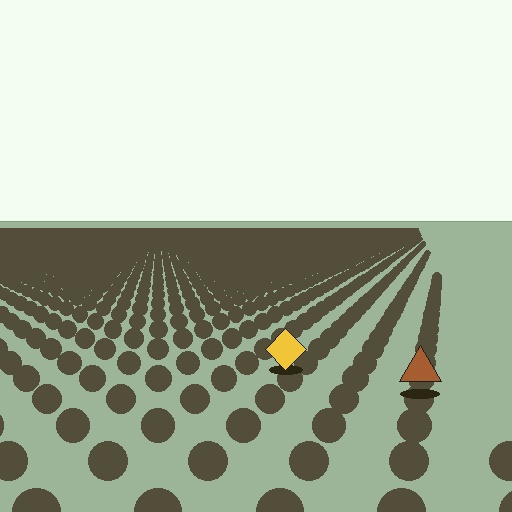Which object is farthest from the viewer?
The yellow diamond is farthest from the viewer. It appears smaller and the ground texture around it is denser.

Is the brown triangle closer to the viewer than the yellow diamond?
Yes. The brown triangle is closer — you can tell from the texture gradient: the ground texture is coarser near it.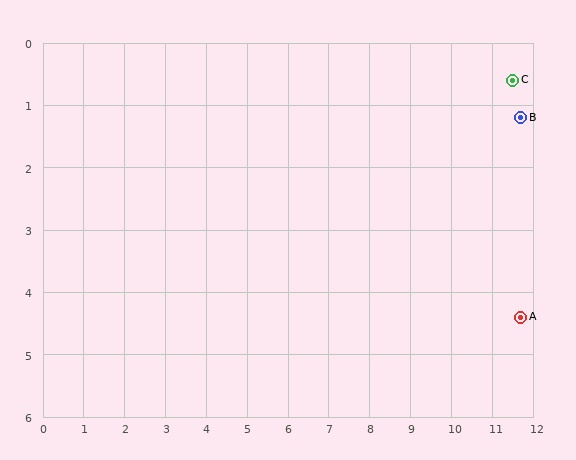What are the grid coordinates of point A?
Point A is at approximately (11.7, 4.4).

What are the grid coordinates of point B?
Point B is at approximately (11.7, 1.2).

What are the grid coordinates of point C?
Point C is at approximately (11.5, 0.6).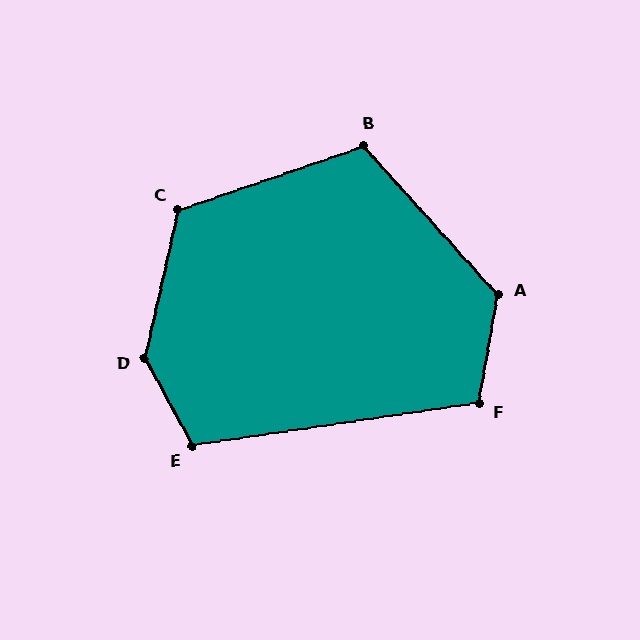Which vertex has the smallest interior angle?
F, at approximately 108 degrees.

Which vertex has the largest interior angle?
D, at approximately 139 degrees.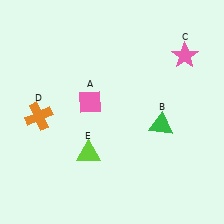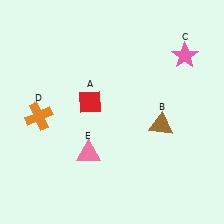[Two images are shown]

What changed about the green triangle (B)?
In Image 1, B is green. In Image 2, it changed to brown.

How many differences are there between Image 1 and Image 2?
There are 3 differences between the two images.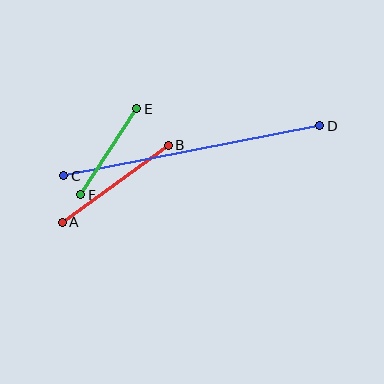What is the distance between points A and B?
The distance is approximately 131 pixels.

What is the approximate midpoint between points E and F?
The midpoint is at approximately (109, 152) pixels.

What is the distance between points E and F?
The distance is approximately 103 pixels.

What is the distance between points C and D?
The distance is approximately 261 pixels.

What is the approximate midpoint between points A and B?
The midpoint is at approximately (115, 184) pixels.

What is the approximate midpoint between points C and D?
The midpoint is at approximately (192, 151) pixels.